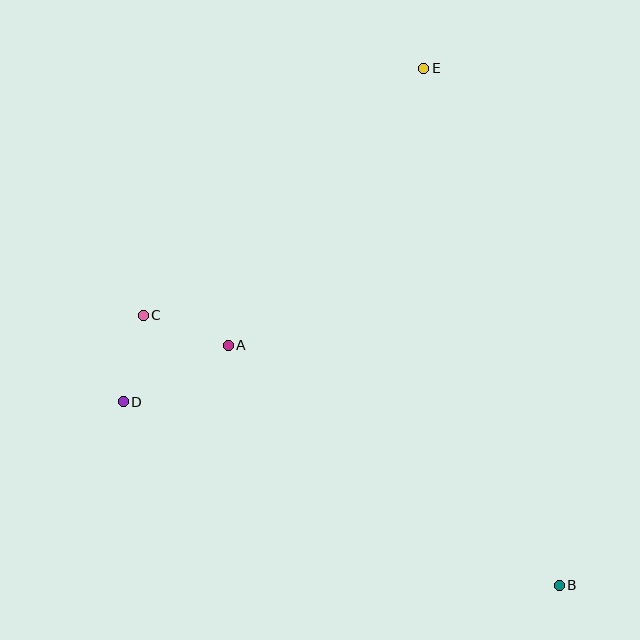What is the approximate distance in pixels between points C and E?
The distance between C and E is approximately 374 pixels.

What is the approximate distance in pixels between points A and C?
The distance between A and C is approximately 90 pixels.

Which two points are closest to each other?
Points C and D are closest to each other.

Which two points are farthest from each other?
Points B and E are farthest from each other.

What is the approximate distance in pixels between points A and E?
The distance between A and E is approximately 339 pixels.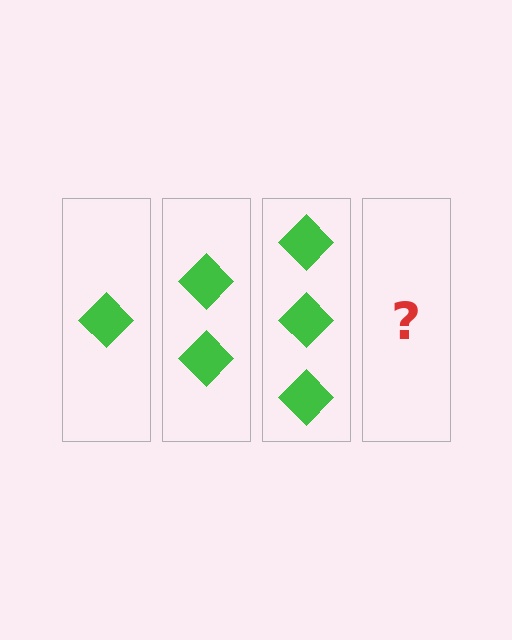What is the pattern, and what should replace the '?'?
The pattern is that each step adds one more diamond. The '?' should be 4 diamonds.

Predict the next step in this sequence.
The next step is 4 diamonds.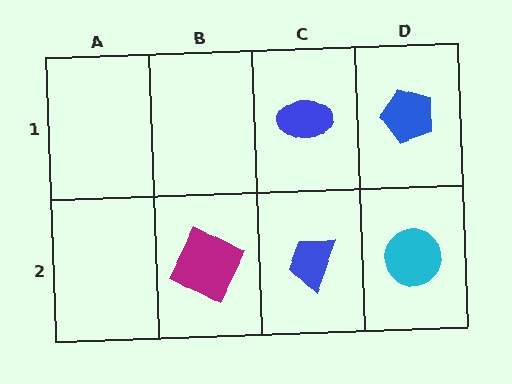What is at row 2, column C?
A blue trapezoid.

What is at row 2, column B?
A magenta square.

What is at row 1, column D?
A blue pentagon.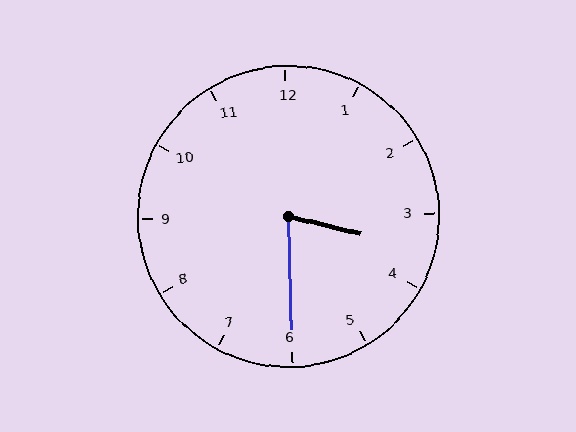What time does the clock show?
3:30.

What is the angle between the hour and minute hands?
Approximately 75 degrees.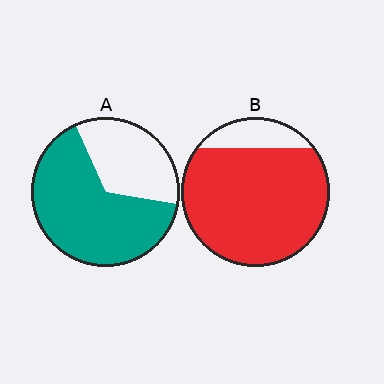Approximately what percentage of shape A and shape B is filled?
A is approximately 65% and B is approximately 85%.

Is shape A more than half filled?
Yes.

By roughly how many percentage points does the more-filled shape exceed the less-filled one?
By roughly 20 percentage points (B over A).